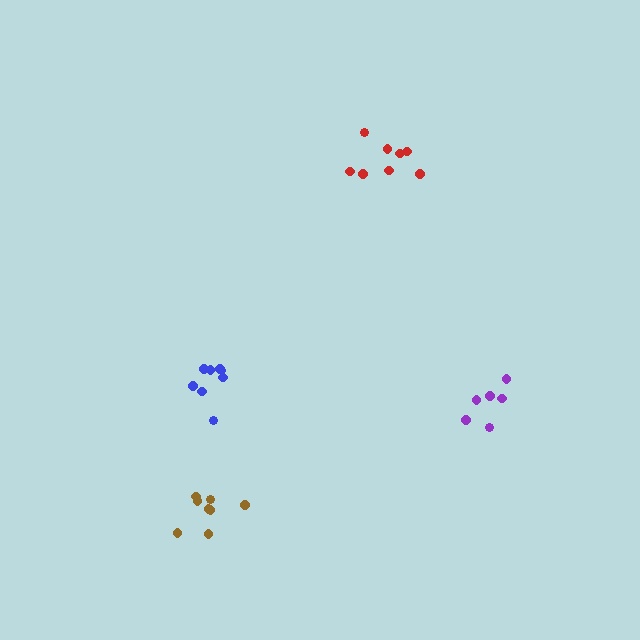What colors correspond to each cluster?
The clusters are colored: brown, purple, blue, red.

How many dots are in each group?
Group 1: 8 dots, Group 2: 6 dots, Group 3: 8 dots, Group 4: 8 dots (30 total).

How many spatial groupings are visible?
There are 4 spatial groupings.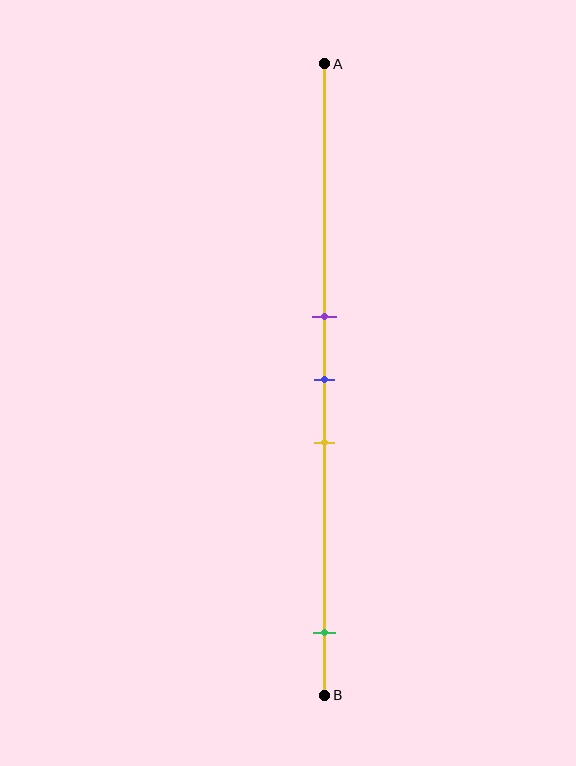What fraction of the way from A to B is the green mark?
The green mark is approximately 90% (0.9) of the way from A to B.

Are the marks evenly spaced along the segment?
No, the marks are not evenly spaced.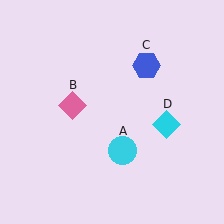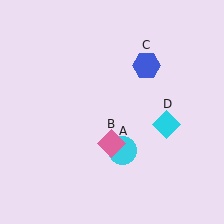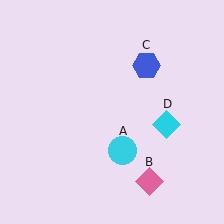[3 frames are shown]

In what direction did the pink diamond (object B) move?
The pink diamond (object B) moved down and to the right.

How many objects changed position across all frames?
1 object changed position: pink diamond (object B).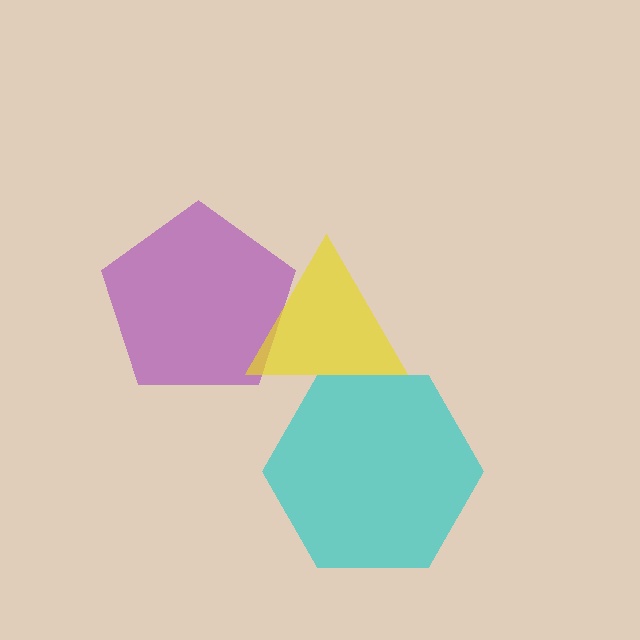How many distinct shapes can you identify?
There are 3 distinct shapes: a purple pentagon, a yellow triangle, a cyan hexagon.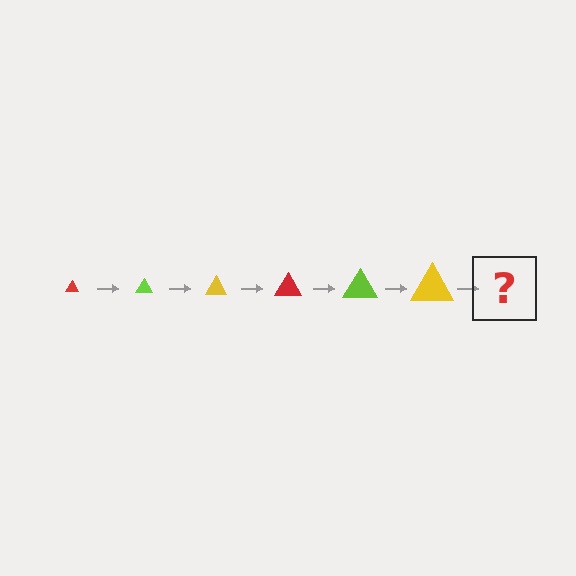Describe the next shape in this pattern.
It should be a red triangle, larger than the previous one.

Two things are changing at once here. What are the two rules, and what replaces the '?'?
The two rules are that the triangle grows larger each step and the color cycles through red, lime, and yellow. The '?' should be a red triangle, larger than the previous one.